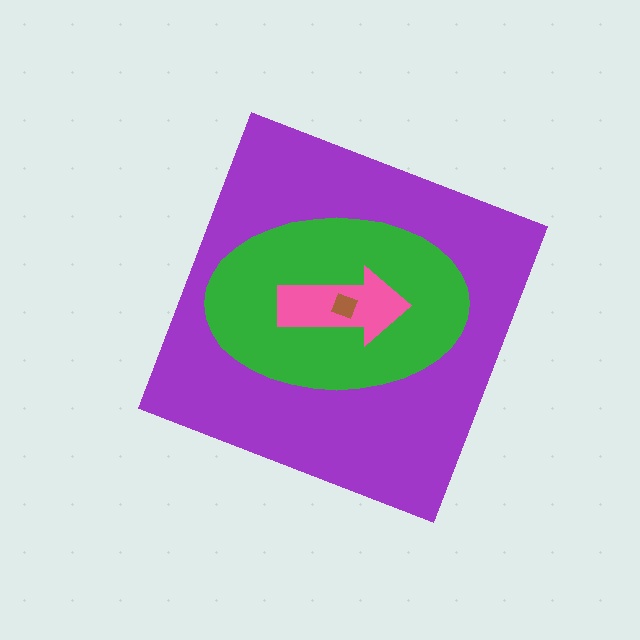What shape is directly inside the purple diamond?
The green ellipse.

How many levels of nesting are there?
4.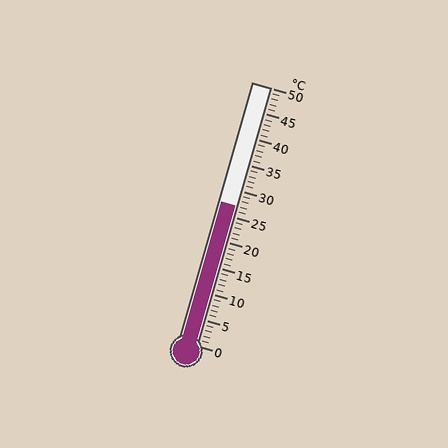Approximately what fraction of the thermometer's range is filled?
The thermometer is filled to approximately 55% of its range.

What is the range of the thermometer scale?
The thermometer scale ranges from 0°C to 50°C.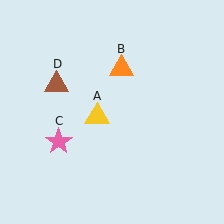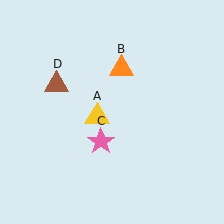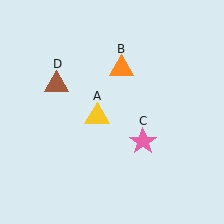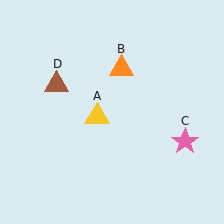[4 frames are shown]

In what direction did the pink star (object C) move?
The pink star (object C) moved right.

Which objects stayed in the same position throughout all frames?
Yellow triangle (object A) and orange triangle (object B) and brown triangle (object D) remained stationary.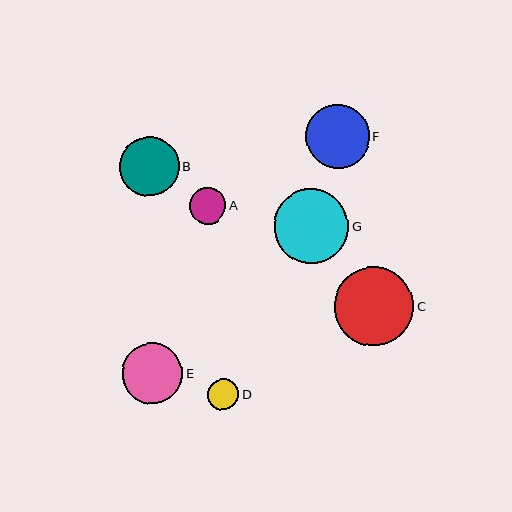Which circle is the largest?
Circle C is the largest with a size of approximately 79 pixels.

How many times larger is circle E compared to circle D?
Circle E is approximately 1.9 times the size of circle D.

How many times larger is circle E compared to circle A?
Circle E is approximately 1.7 times the size of circle A.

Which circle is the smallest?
Circle D is the smallest with a size of approximately 31 pixels.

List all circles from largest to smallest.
From largest to smallest: C, G, F, E, B, A, D.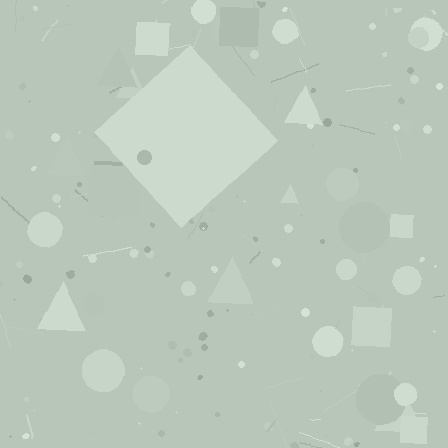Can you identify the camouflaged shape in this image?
The camouflaged shape is a diamond.